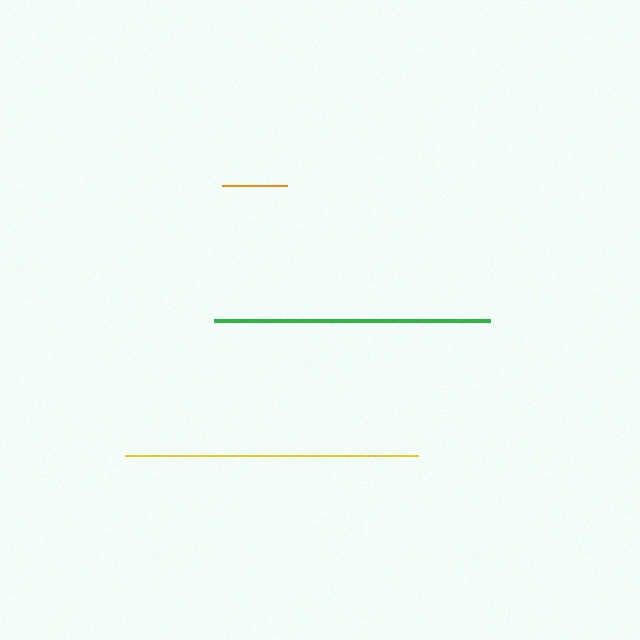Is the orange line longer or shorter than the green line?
The green line is longer than the orange line.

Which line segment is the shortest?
The orange line is the shortest at approximately 65 pixels.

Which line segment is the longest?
The yellow line is the longest at approximately 292 pixels.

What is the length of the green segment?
The green segment is approximately 276 pixels long.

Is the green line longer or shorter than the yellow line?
The yellow line is longer than the green line.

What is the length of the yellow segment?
The yellow segment is approximately 292 pixels long.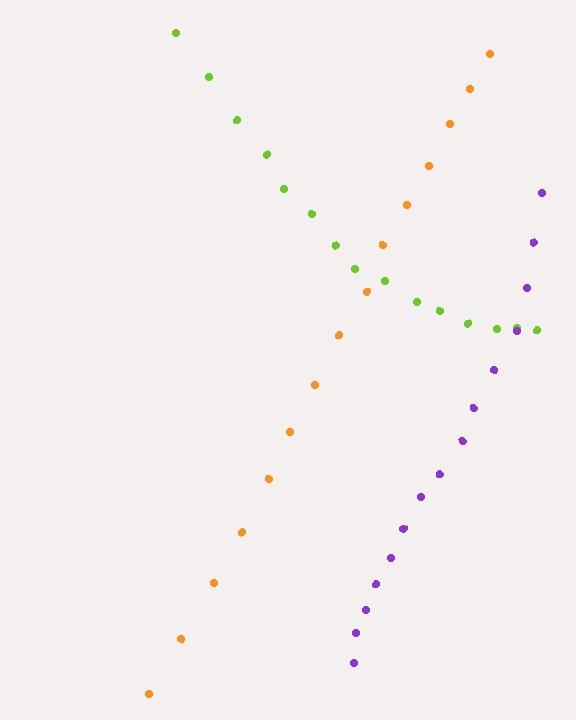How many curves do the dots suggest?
There are 3 distinct paths.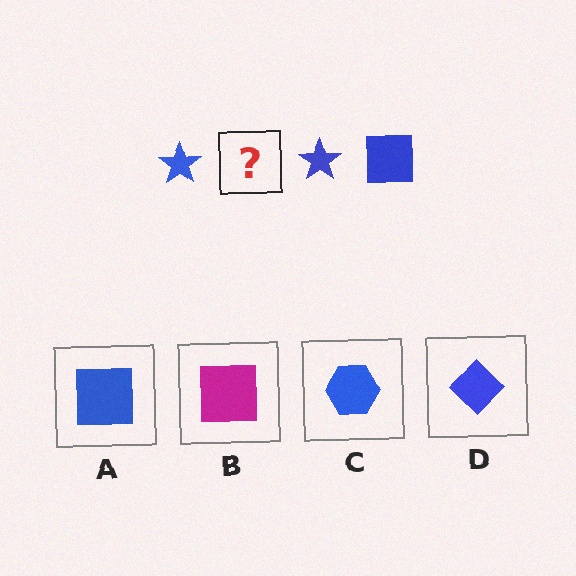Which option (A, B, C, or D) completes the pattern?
A.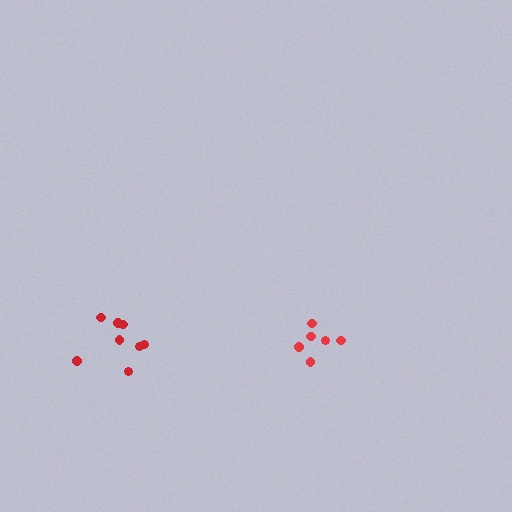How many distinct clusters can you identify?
There are 2 distinct clusters.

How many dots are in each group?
Group 1: 6 dots, Group 2: 8 dots (14 total).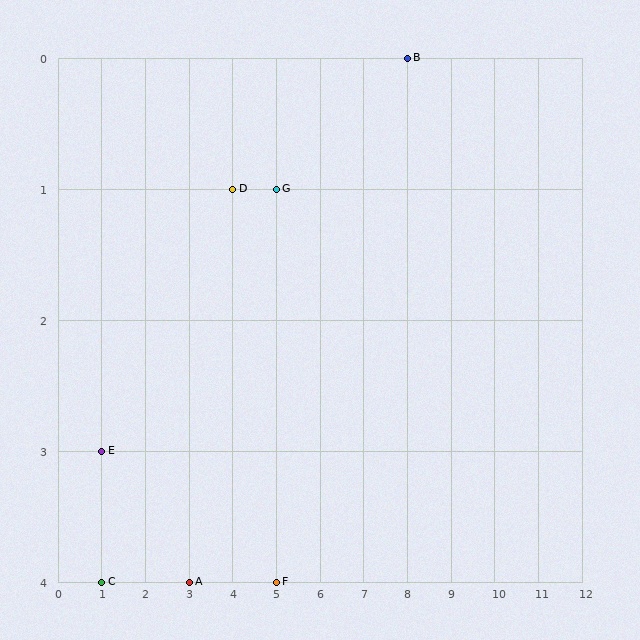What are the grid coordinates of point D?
Point D is at grid coordinates (4, 1).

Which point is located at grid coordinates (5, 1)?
Point G is at (5, 1).